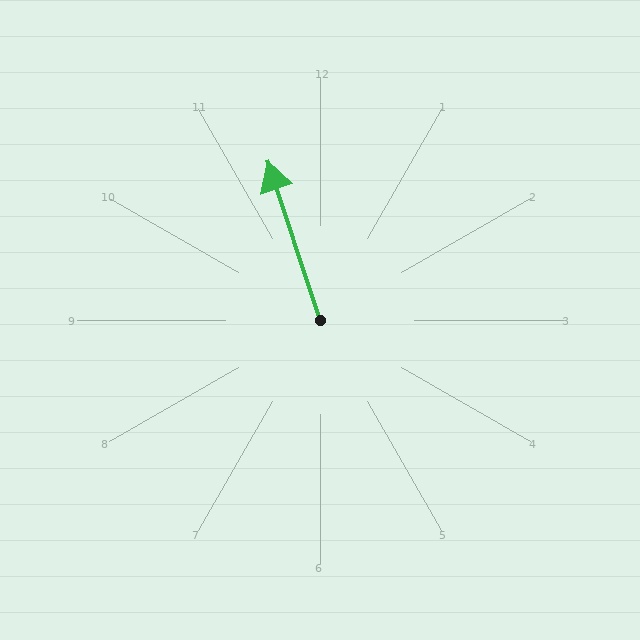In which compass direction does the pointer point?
North.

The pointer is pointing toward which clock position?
Roughly 11 o'clock.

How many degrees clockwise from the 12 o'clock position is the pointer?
Approximately 342 degrees.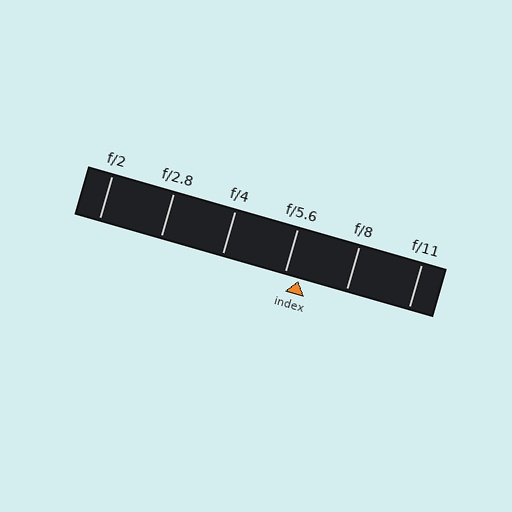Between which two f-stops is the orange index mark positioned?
The index mark is between f/5.6 and f/8.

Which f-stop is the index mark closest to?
The index mark is closest to f/5.6.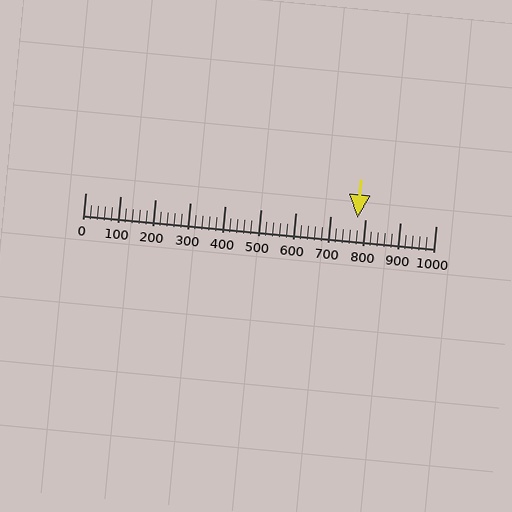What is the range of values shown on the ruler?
The ruler shows values from 0 to 1000.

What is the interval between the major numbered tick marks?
The major tick marks are spaced 100 units apart.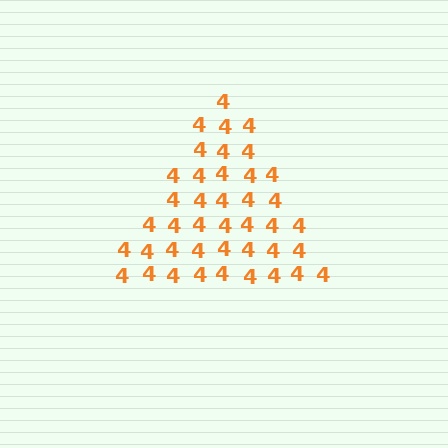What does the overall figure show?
The overall figure shows a triangle.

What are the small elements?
The small elements are digit 4's.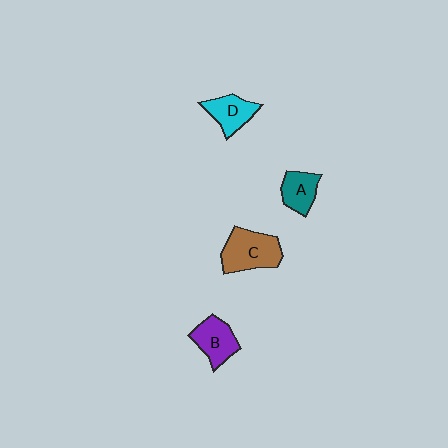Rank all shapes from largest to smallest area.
From largest to smallest: C (brown), B (purple), D (cyan), A (teal).